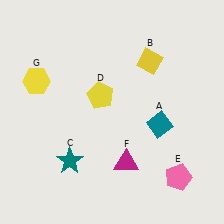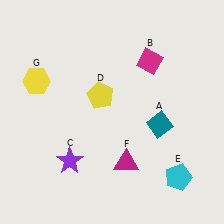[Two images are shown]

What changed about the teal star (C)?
In Image 1, C is teal. In Image 2, it changed to purple.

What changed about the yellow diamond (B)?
In Image 1, B is yellow. In Image 2, it changed to magenta.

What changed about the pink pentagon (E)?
In Image 1, E is pink. In Image 2, it changed to cyan.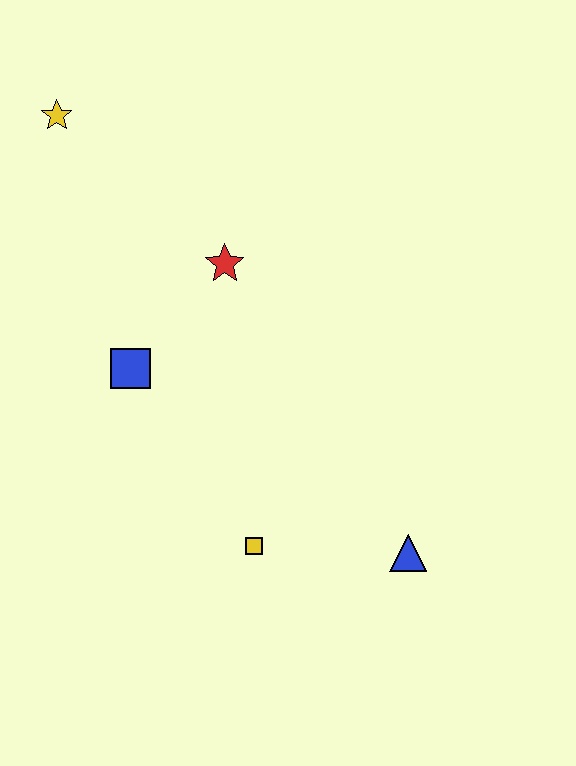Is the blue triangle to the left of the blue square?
No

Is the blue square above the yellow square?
Yes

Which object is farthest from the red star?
The blue triangle is farthest from the red star.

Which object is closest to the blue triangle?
The yellow square is closest to the blue triangle.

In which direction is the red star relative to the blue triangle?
The red star is above the blue triangle.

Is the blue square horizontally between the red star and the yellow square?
No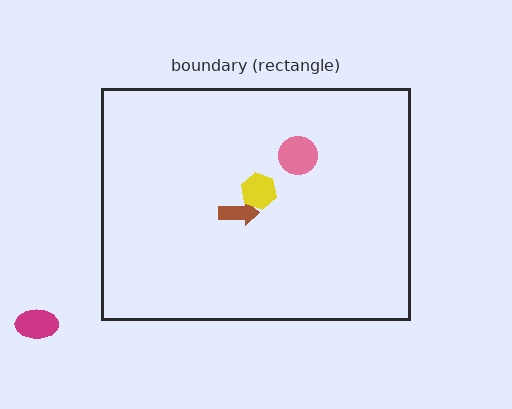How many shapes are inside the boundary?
3 inside, 1 outside.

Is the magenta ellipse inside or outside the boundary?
Outside.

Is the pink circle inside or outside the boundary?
Inside.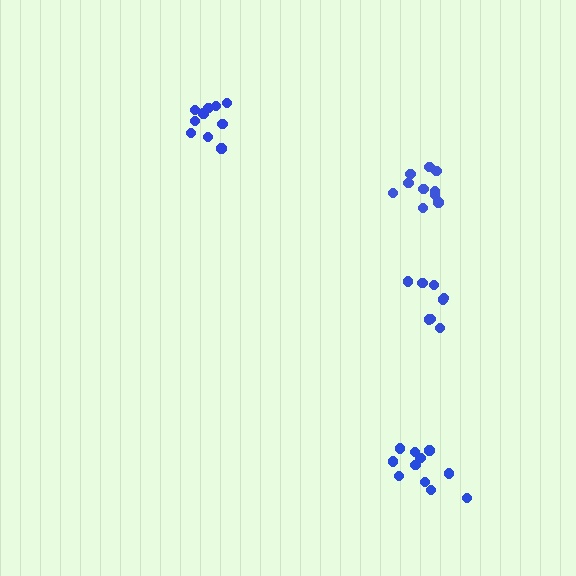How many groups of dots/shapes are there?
There are 4 groups.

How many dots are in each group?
Group 1: 10 dots, Group 2: 10 dots, Group 3: 11 dots, Group 4: 8 dots (39 total).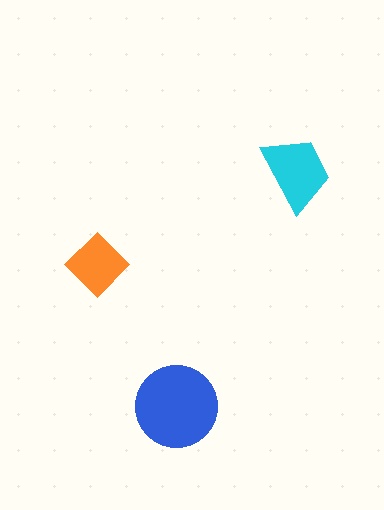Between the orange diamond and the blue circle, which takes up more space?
The blue circle.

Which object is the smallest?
The orange diamond.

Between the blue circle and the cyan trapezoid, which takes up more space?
The blue circle.